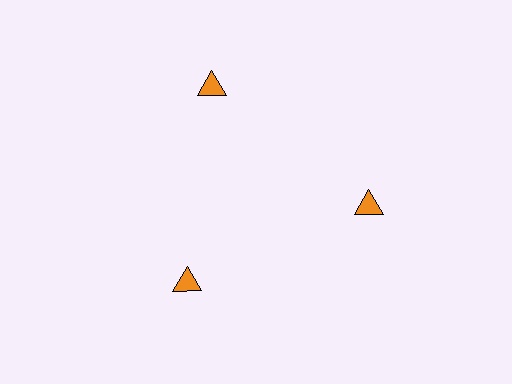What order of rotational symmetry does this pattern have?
This pattern has 3-fold rotational symmetry.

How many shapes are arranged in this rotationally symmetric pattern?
There are 3 shapes, arranged in 3 groups of 1.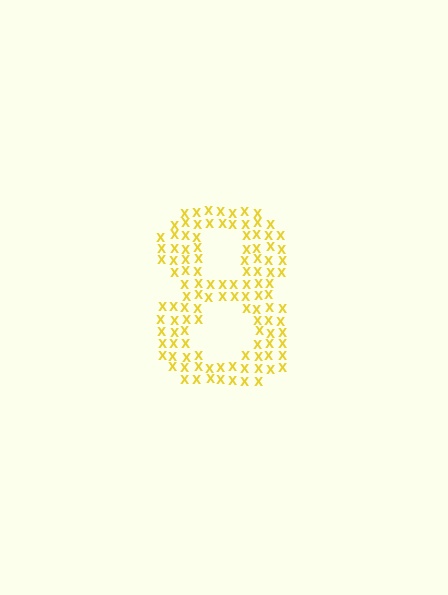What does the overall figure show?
The overall figure shows the digit 8.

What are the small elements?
The small elements are letter X's.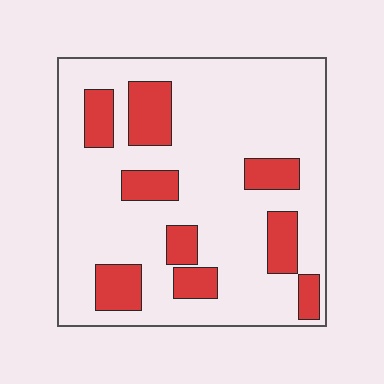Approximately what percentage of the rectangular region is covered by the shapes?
Approximately 20%.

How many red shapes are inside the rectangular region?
9.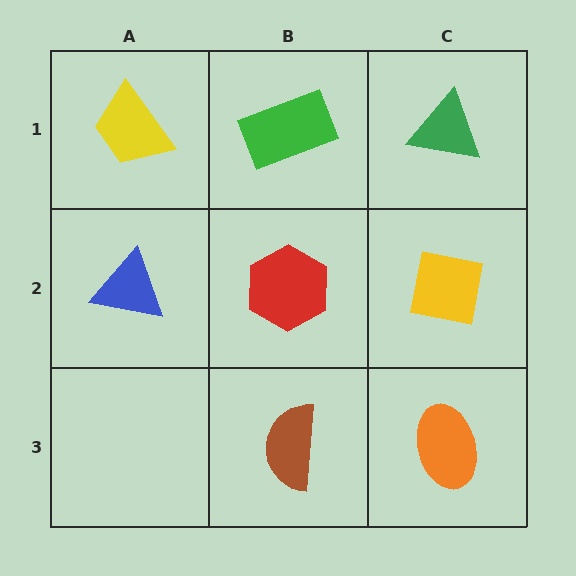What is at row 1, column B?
A green rectangle.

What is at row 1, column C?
A green triangle.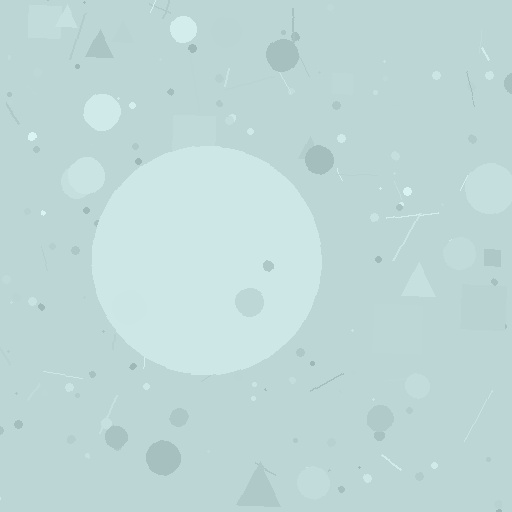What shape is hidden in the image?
A circle is hidden in the image.